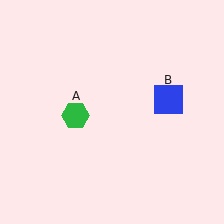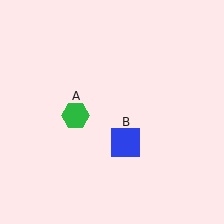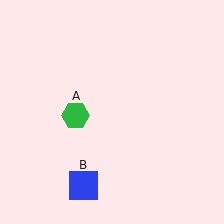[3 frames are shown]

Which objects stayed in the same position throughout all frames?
Green hexagon (object A) remained stationary.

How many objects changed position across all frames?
1 object changed position: blue square (object B).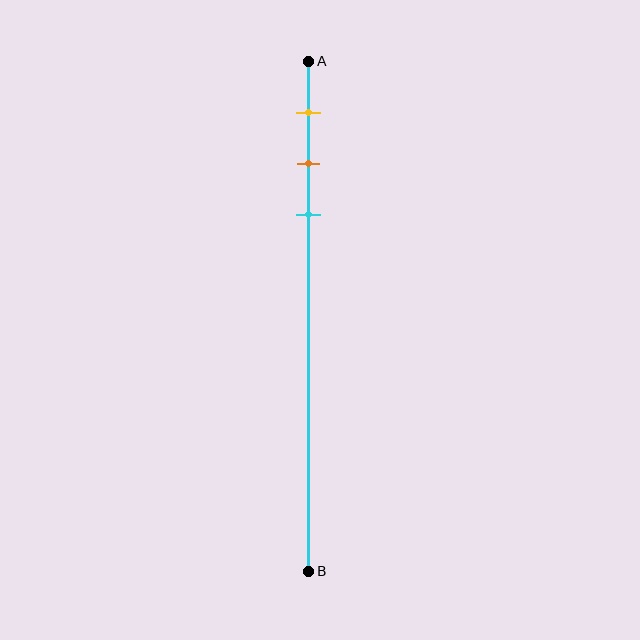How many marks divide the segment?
There are 3 marks dividing the segment.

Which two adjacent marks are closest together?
The orange and cyan marks are the closest adjacent pair.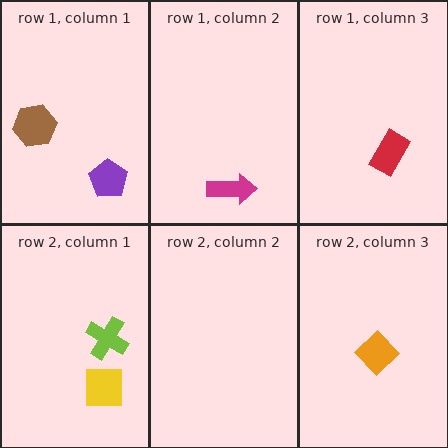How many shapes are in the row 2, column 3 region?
1.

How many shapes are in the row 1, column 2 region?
1.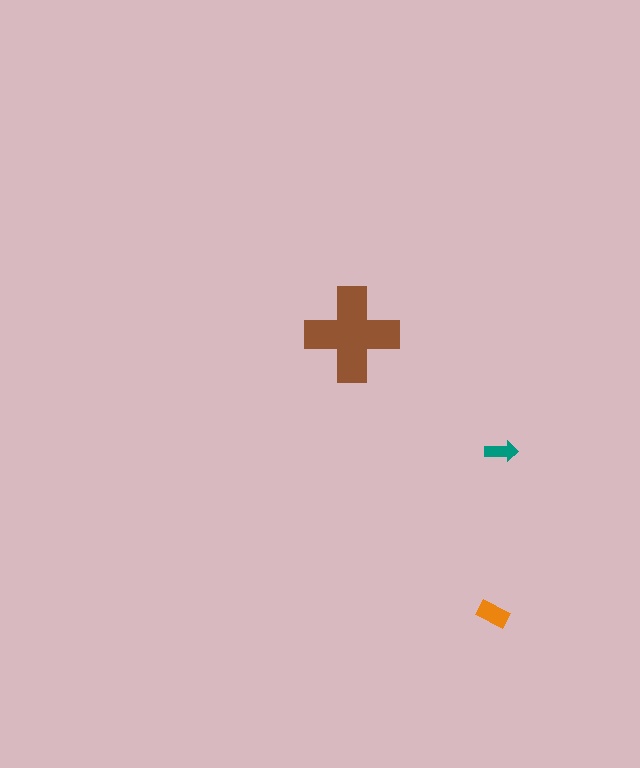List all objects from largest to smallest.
The brown cross, the orange rectangle, the teal arrow.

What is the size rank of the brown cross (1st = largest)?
1st.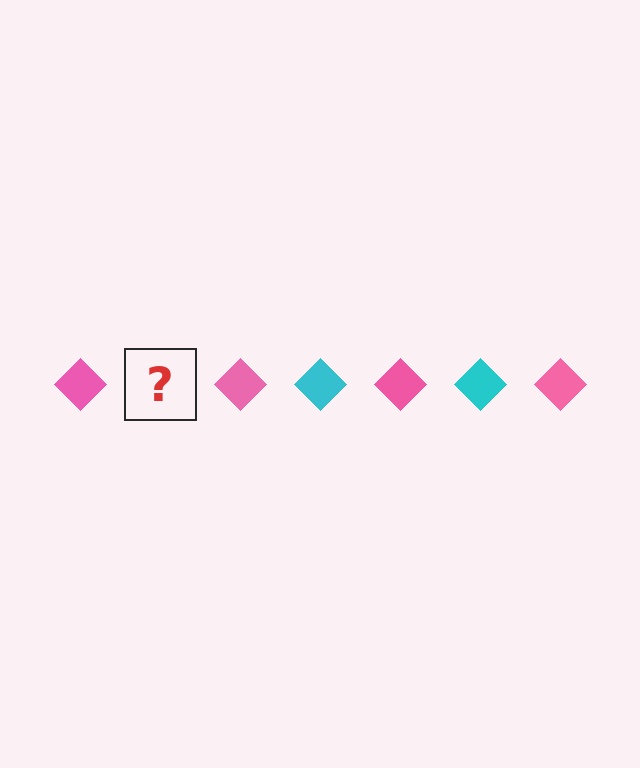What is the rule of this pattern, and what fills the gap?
The rule is that the pattern cycles through pink, cyan diamonds. The gap should be filled with a cyan diamond.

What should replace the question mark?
The question mark should be replaced with a cyan diamond.